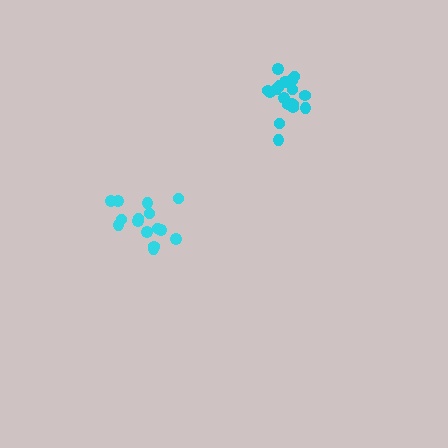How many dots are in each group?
Group 1: 19 dots, Group 2: 15 dots (34 total).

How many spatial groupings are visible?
There are 2 spatial groupings.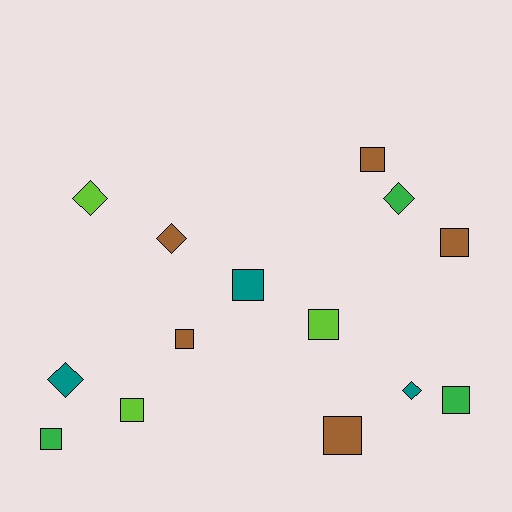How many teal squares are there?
There is 1 teal square.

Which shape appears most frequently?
Square, with 9 objects.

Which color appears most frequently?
Brown, with 5 objects.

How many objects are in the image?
There are 14 objects.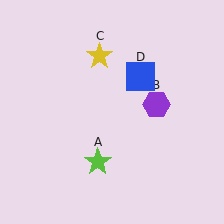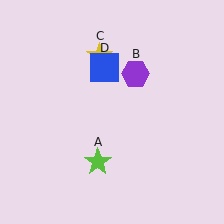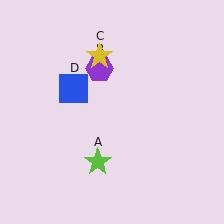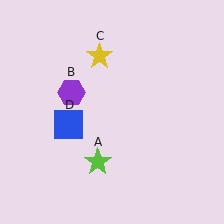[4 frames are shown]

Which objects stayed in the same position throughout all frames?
Lime star (object A) and yellow star (object C) remained stationary.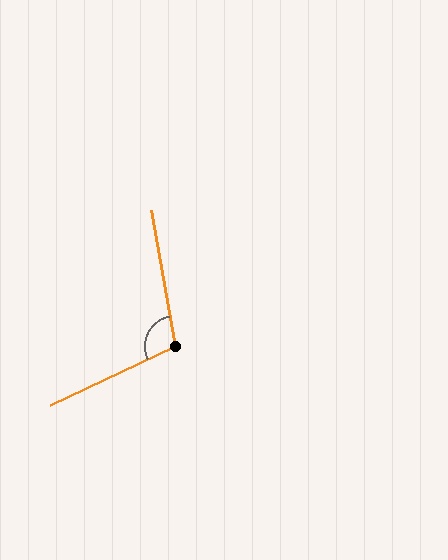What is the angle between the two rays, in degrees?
Approximately 105 degrees.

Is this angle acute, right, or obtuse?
It is obtuse.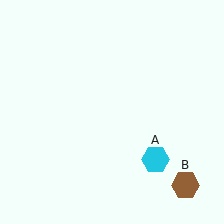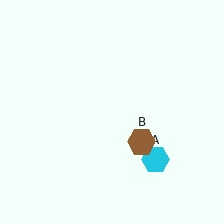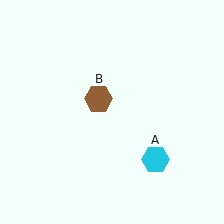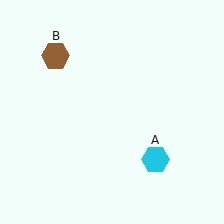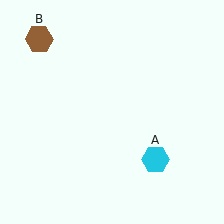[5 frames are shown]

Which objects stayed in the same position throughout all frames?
Cyan hexagon (object A) remained stationary.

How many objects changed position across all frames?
1 object changed position: brown hexagon (object B).